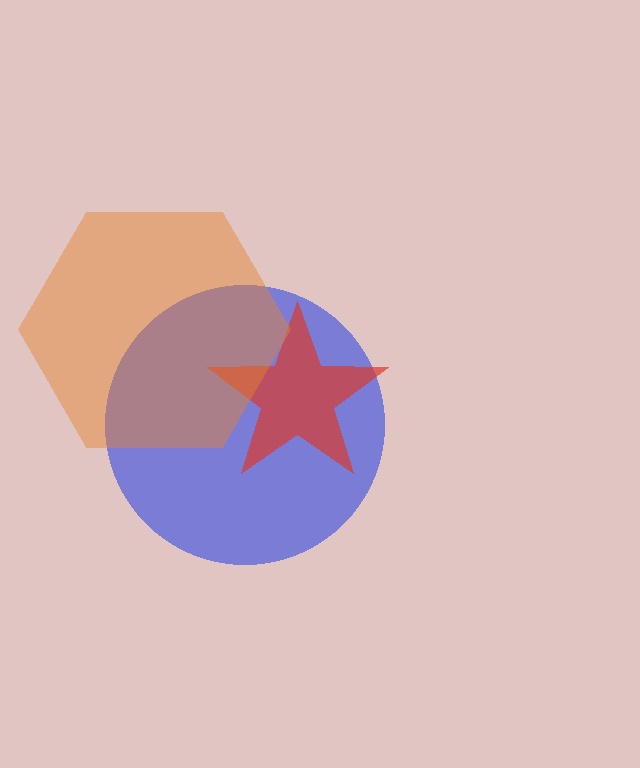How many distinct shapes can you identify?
There are 3 distinct shapes: a blue circle, a red star, an orange hexagon.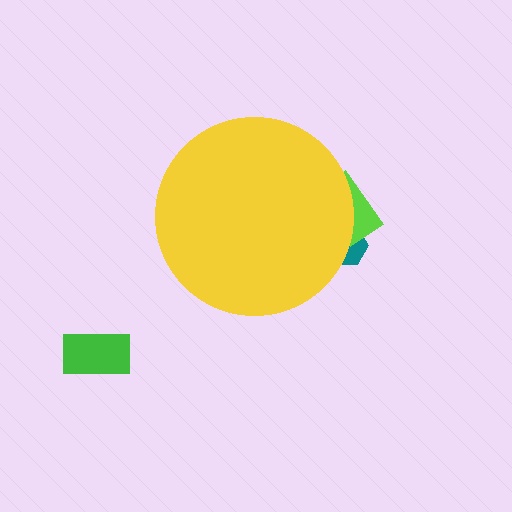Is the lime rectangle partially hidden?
Yes, the lime rectangle is partially hidden behind the yellow circle.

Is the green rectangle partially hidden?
No, the green rectangle is fully visible.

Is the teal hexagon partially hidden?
Yes, the teal hexagon is partially hidden behind the yellow circle.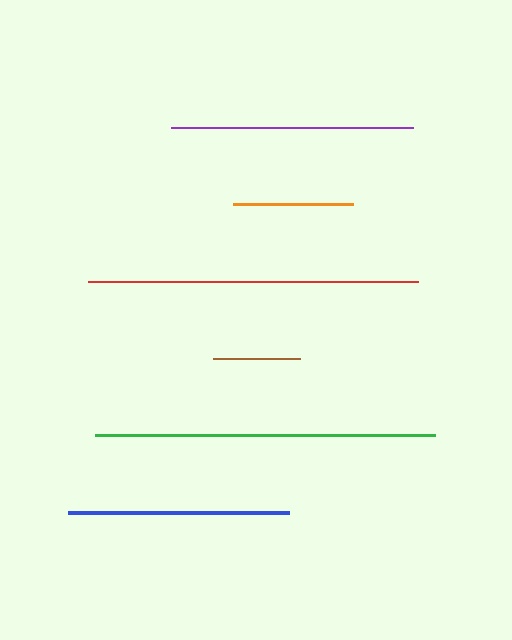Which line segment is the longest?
The green line is the longest at approximately 340 pixels.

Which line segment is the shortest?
The brown line is the shortest at approximately 87 pixels.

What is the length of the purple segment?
The purple segment is approximately 242 pixels long.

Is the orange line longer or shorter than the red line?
The red line is longer than the orange line.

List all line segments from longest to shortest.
From longest to shortest: green, red, purple, blue, orange, brown.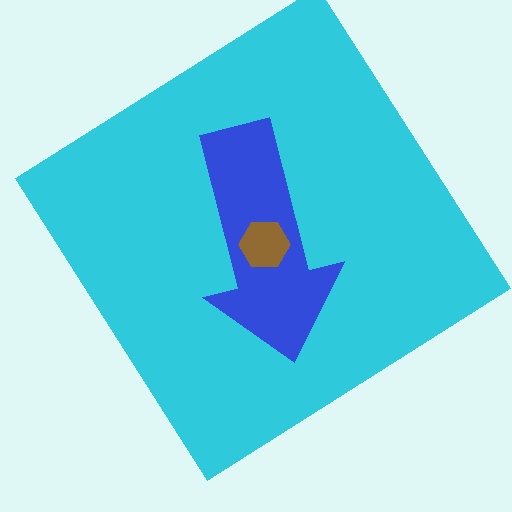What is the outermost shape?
The cyan diamond.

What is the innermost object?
The brown hexagon.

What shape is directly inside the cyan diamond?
The blue arrow.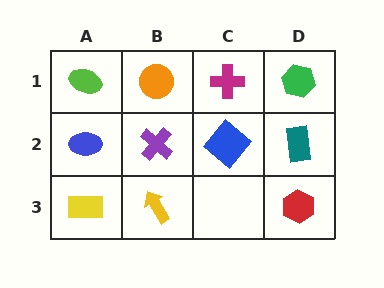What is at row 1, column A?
A lime ellipse.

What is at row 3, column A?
A yellow rectangle.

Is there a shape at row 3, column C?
No, that cell is empty.